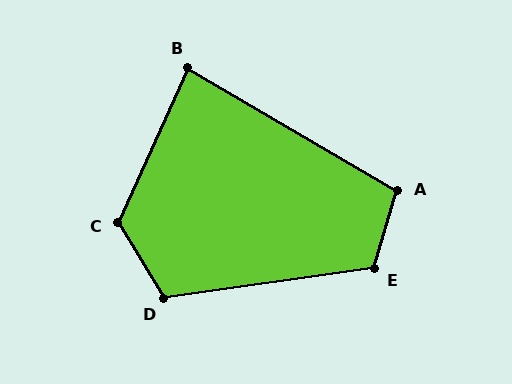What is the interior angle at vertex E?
Approximately 114 degrees (obtuse).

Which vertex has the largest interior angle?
C, at approximately 125 degrees.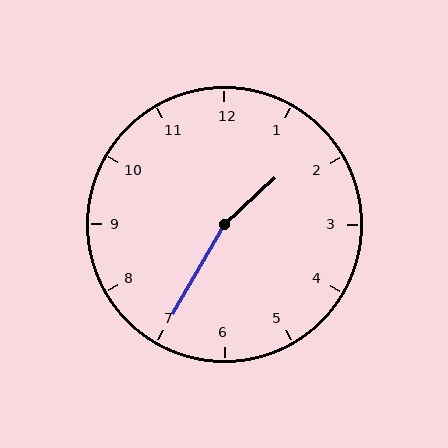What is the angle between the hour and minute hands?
Approximately 162 degrees.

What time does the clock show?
1:35.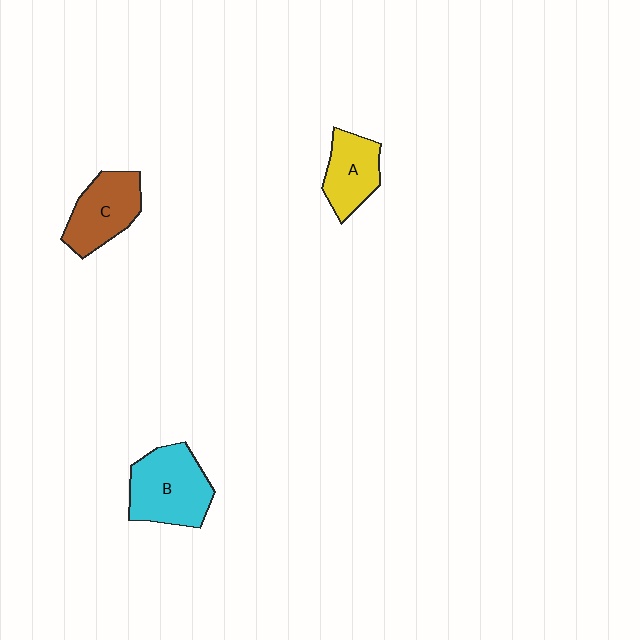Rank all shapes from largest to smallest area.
From largest to smallest: B (cyan), C (brown), A (yellow).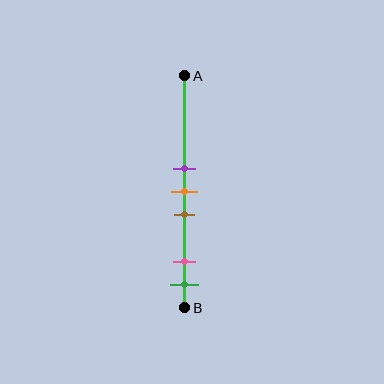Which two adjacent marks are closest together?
The purple and orange marks are the closest adjacent pair.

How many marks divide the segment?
There are 5 marks dividing the segment.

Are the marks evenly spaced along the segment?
No, the marks are not evenly spaced.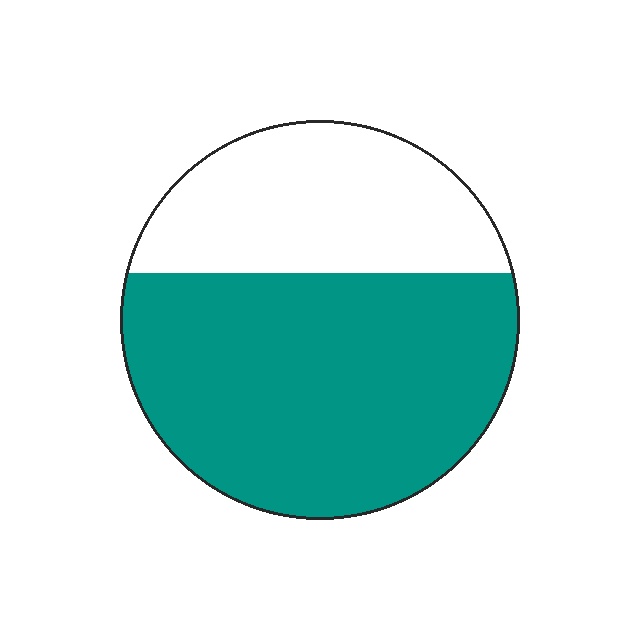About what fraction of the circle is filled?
About two thirds (2/3).